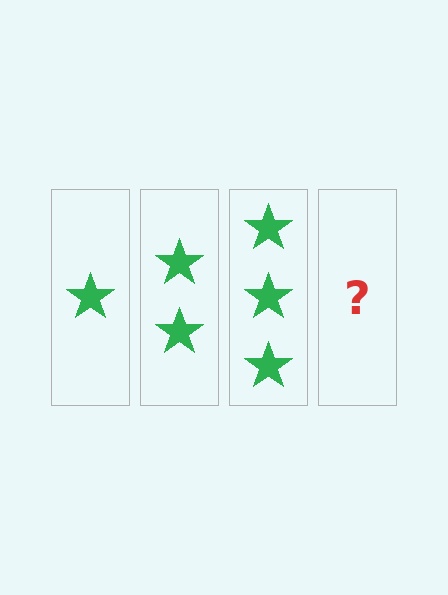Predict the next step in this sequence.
The next step is 4 stars.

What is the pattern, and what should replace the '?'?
The pattern is that each step adds one more star. The '?' should be 4 stars.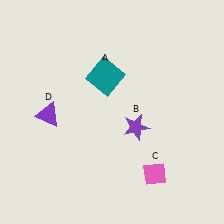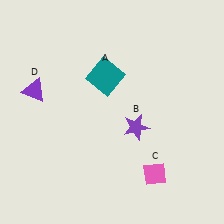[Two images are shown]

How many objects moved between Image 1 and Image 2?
1 object moved between the two images.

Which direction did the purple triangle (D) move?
The purple triangle (D) moved up.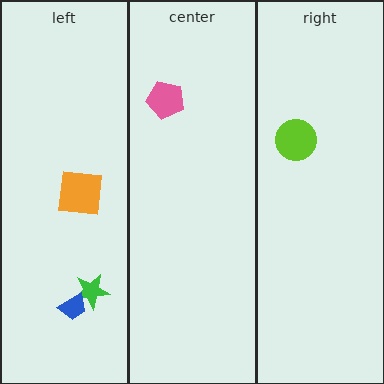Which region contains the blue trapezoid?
The left region.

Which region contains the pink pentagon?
The center region.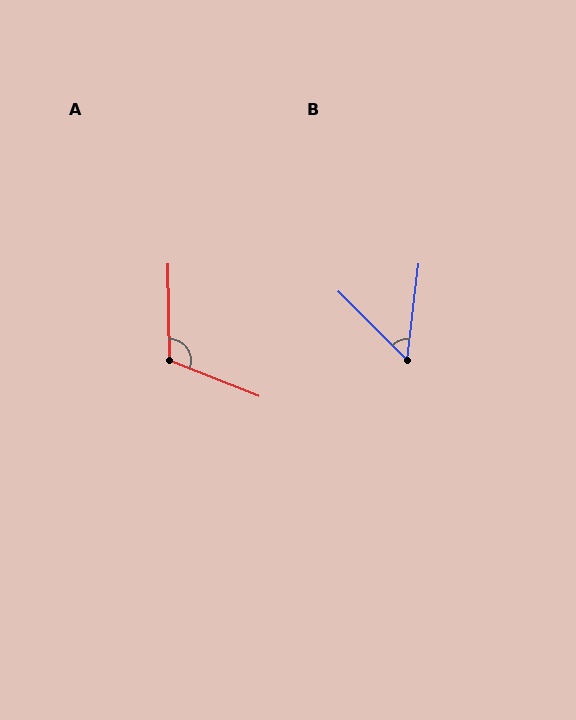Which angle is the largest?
A, at approximately 113 degrees.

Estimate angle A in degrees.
Approximately 113 degrees.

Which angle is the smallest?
B, at approximately 52 degrees.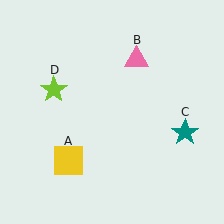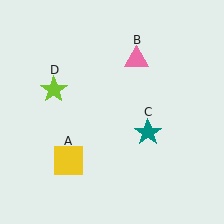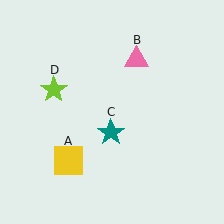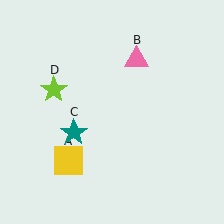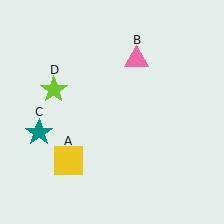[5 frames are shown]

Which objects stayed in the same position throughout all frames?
Yellow square (object A) and pink triangle (object B) and lime star (object D) remained stationary.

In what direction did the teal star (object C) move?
The teal star (object C) moved left.